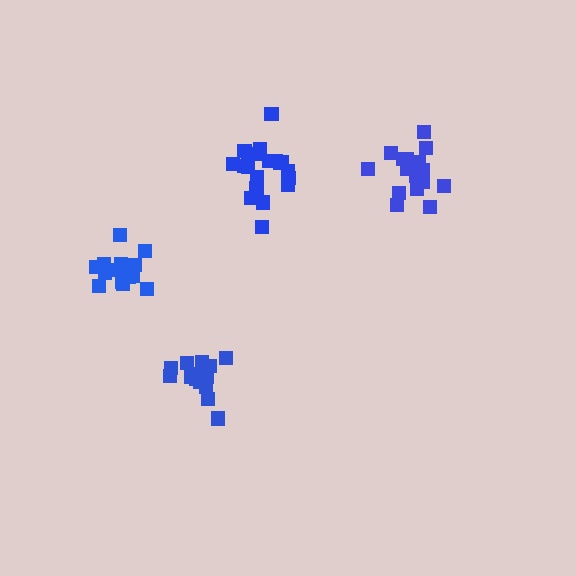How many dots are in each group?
Group 1: 17 dots, Group 2: 15 dots, Group 3: 20 dots, Group 4: 15 dots (67 total).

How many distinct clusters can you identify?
There are 4 distinct clusters.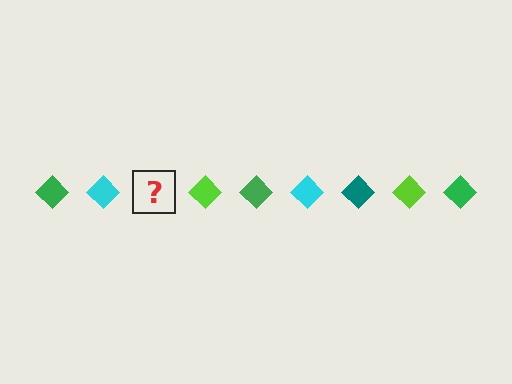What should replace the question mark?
The question mark should be replaced with a teal diamond.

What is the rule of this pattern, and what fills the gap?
The rule is that the pattern cycles through green, cyan, teal, lime diamonds. The gap should be filled with a teal diamond.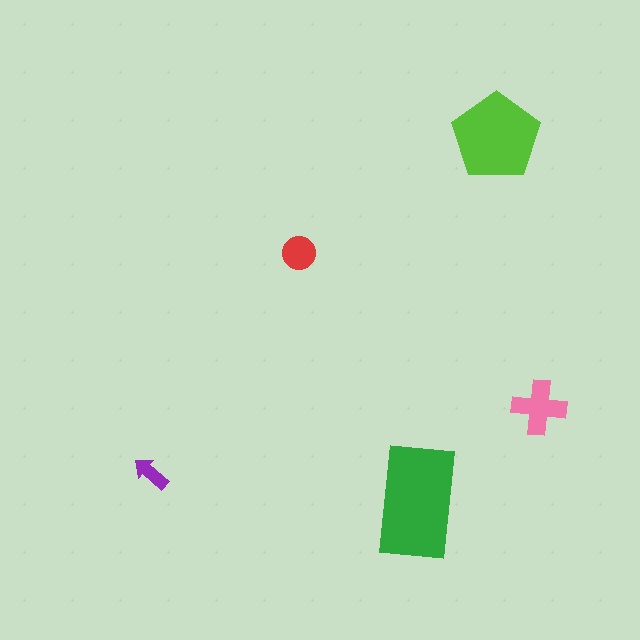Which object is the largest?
The green rectangle.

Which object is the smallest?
The purple arrow.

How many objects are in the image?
There are 5 objects in the image.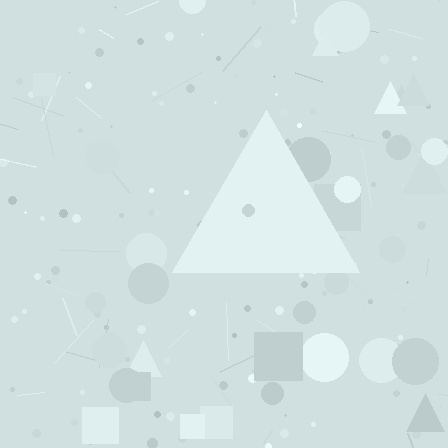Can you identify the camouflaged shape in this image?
The camouflaged shape is a triangle.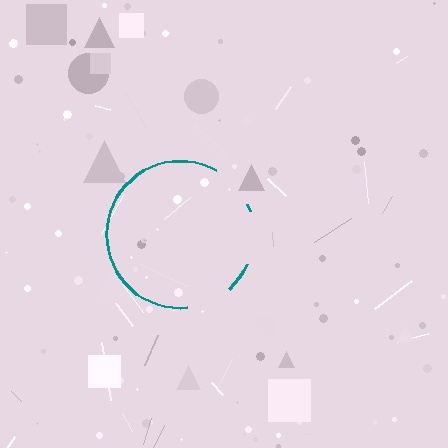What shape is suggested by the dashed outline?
The dashed outline suggests a circle.